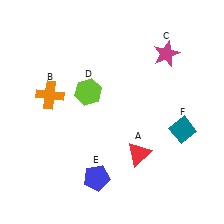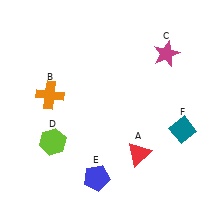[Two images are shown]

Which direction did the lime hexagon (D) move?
The lime hexagon (D) moved down.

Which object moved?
The lime hexagon (D) moved down.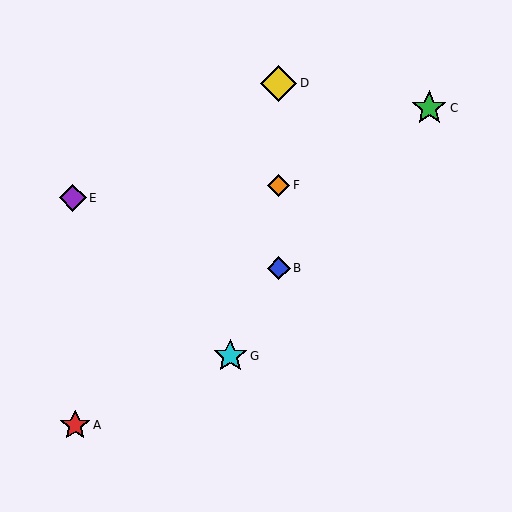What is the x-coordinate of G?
Object G is at x≈230.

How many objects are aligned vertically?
3 objects (B, D, F) are aligned vertically.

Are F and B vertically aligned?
Yes, both are at x≈279.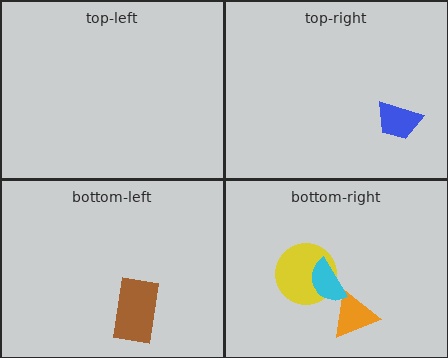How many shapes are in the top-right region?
1.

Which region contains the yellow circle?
The bottom-right region.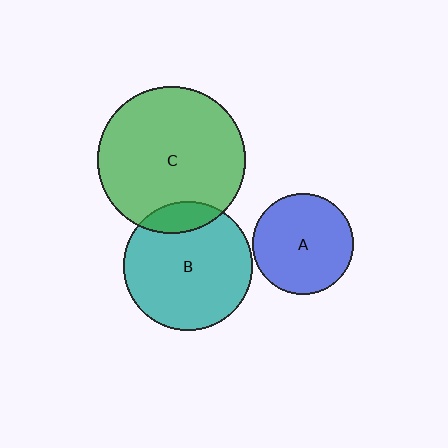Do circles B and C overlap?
Yes.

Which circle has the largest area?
Circle C (green).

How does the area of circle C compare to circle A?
Approximately 2.1 times.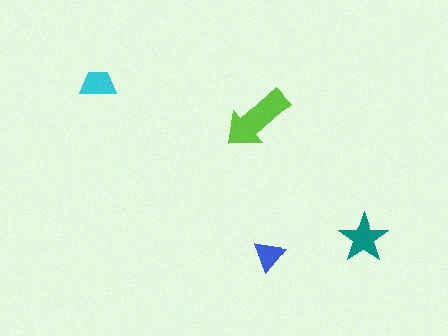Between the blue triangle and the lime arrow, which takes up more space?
The lime arrow.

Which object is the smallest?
The blue triangle.